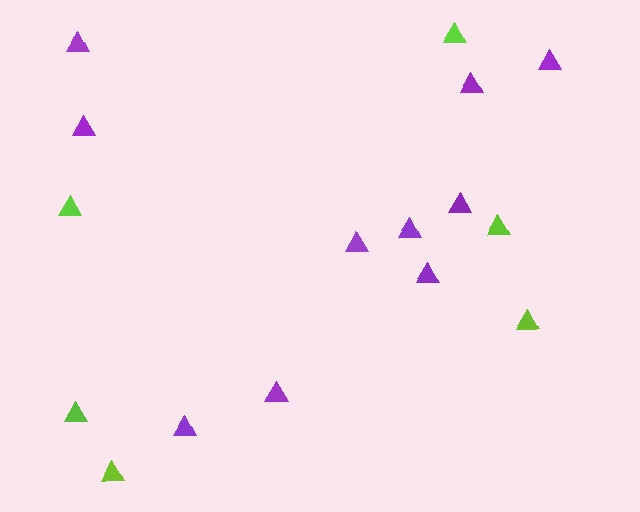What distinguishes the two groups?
There are 2 groups: one group of purple triangles (10) and one group of lime triangles (6).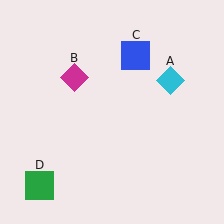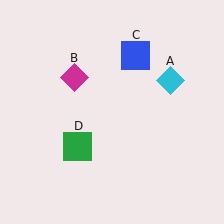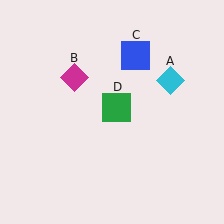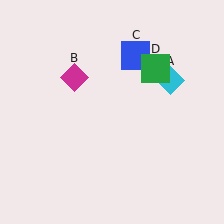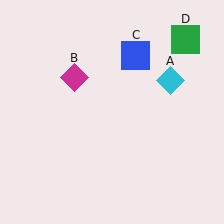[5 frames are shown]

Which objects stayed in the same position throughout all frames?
Cyan diamond (object A) and magenta diamond (object B) and blue square (object C) remained stationary.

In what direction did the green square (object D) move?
The green square (object D) moved up and to the right.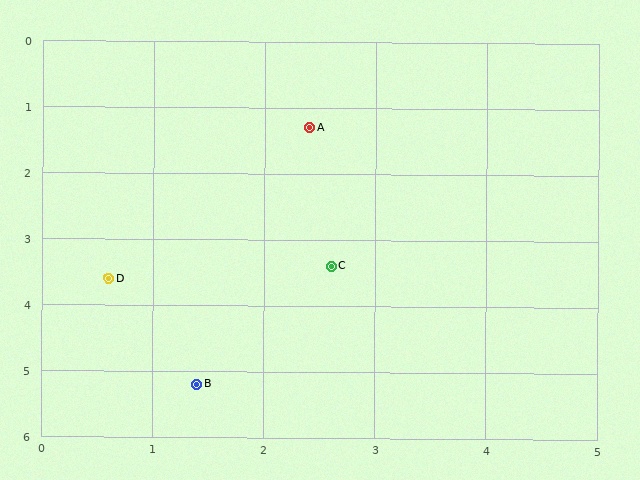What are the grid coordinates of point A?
Point A is at approximately (2.4, 1.3).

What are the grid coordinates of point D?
Point D is at approximately (0.6, 3.6).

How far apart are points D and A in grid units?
Points D and A are about 2.9 grid units apart.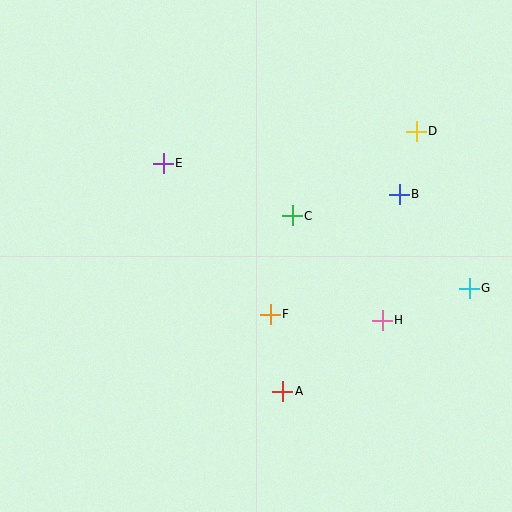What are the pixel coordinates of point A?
Point A is at (283, 391).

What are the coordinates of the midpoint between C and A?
The midpoint between C and A is at (288, 304).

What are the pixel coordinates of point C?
Point C is at (292, 216).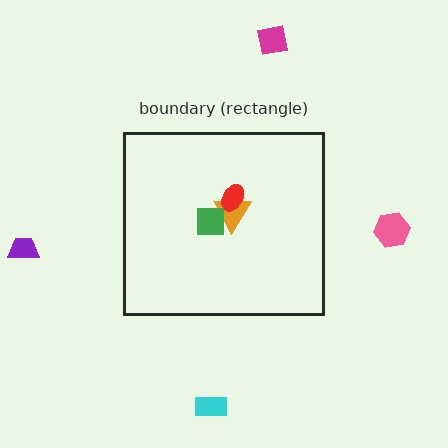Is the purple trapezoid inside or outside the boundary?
Outside.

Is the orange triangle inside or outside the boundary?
Inside.